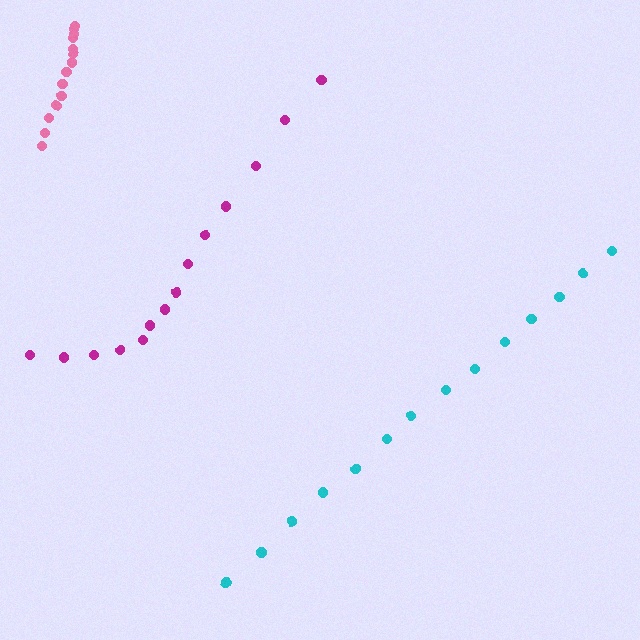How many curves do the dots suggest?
There are 3 distinct paths.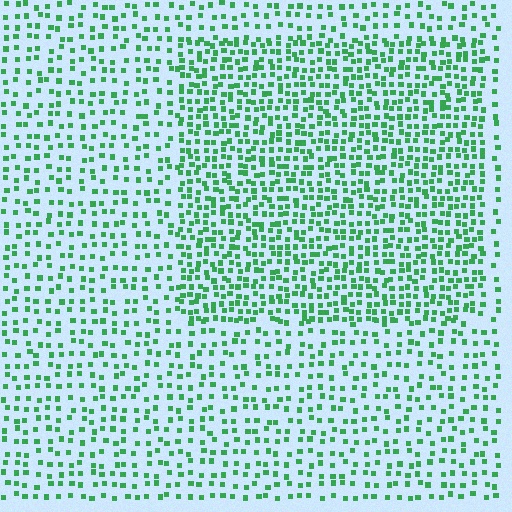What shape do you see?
I see a rectangle.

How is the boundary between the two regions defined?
The boundary is defined by a change in element density (approximately 1.8x ratio). All elements are the same color, size, and shape.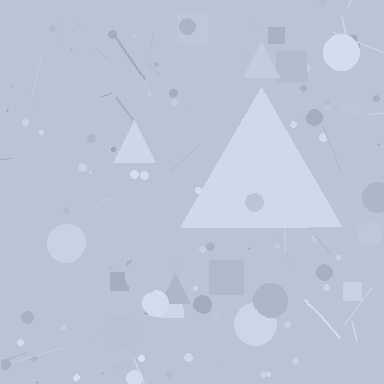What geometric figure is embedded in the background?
A triangle is embedded in the background.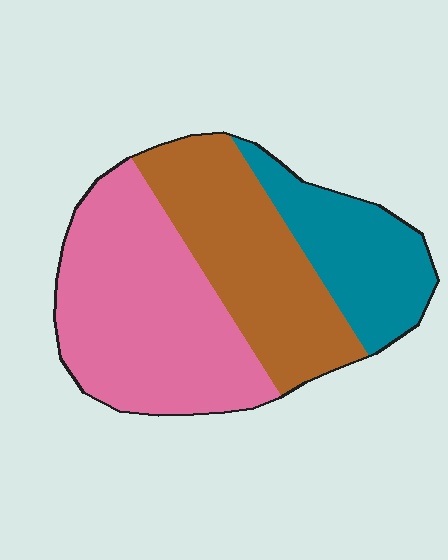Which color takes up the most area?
Pink, at roughly 45%.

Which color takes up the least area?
Teal, at roughly 20%.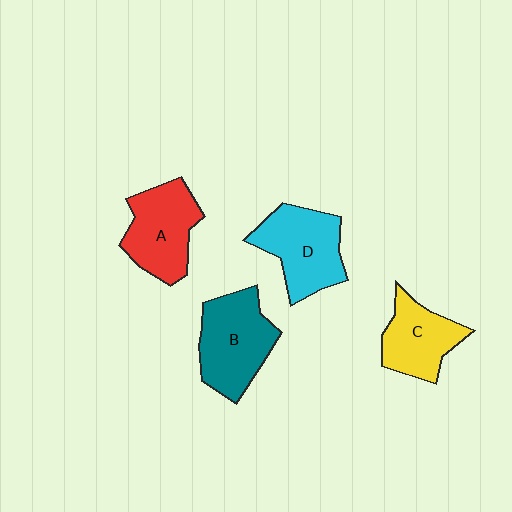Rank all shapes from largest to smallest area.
From largest to smallest: B (teal), D (cyan), A (red), C (yellow).